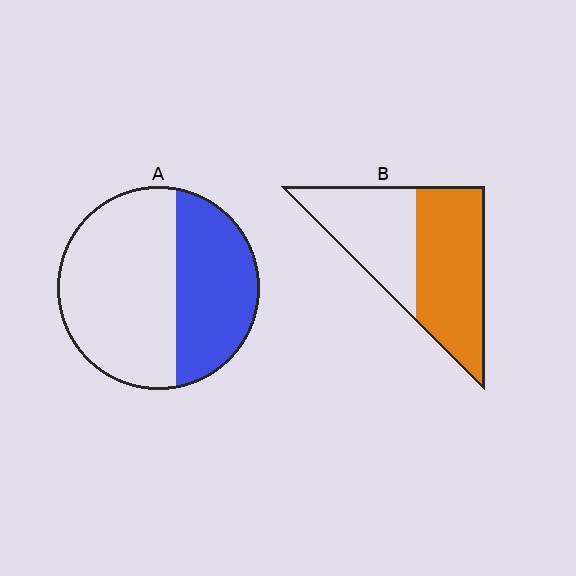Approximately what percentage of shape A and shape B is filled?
A is approximately 40% and B is approximately 55%.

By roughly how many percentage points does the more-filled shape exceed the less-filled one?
By roughly 15 percentage points (B over A).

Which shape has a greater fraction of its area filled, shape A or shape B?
Shape B.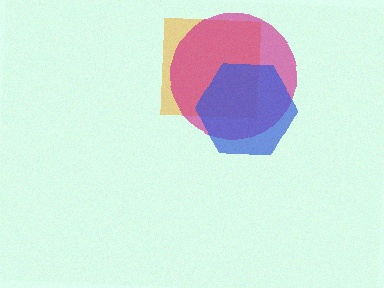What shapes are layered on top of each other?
The layered shapes are: an orange square, a magenta circle, a blue hexagon.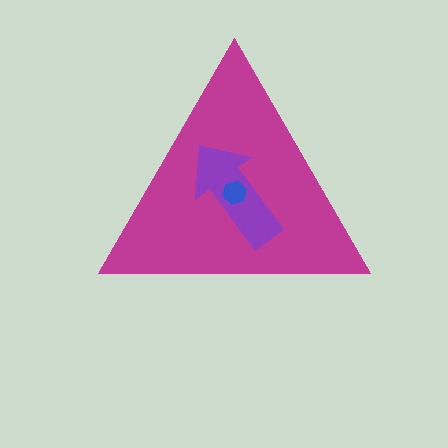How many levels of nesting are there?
3.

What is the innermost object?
The blue hexagon.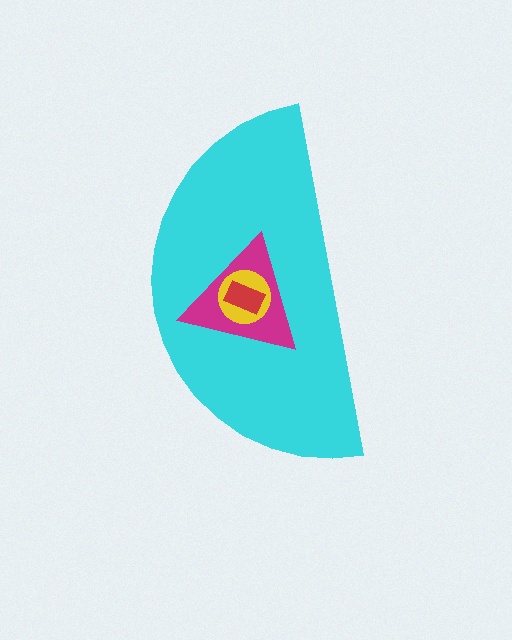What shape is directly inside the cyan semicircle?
The magenta triangle.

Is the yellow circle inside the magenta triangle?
Yes.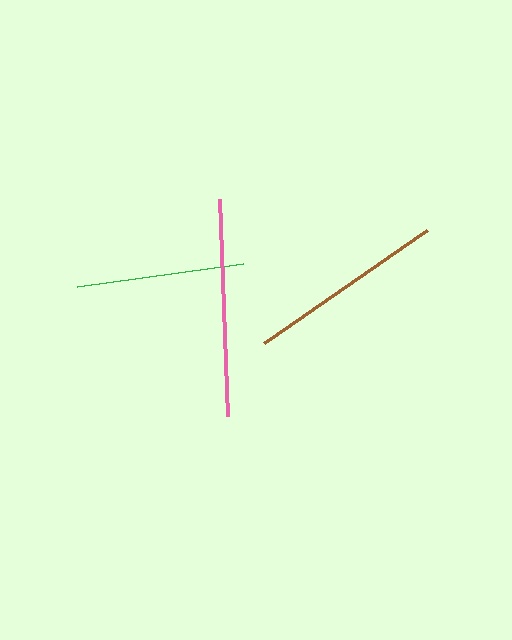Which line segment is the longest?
The pink line is the longest at approximately 217 pixels.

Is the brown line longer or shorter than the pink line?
The pink line is longer than the brown line.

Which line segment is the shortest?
The green line is the shortest at approximately 167 pixels.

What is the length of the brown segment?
The brown segment is approximately 199 pixels long.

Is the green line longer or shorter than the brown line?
The brown line is longer than the green line.